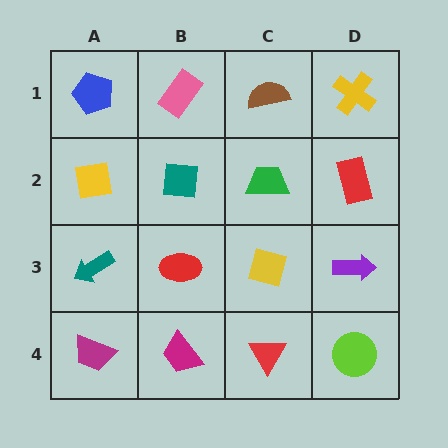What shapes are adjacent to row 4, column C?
A yellow square (row 3, column C), a magenta trapezoid (row 4, column B), a lime circle (row 4, column D).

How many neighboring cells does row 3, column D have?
3.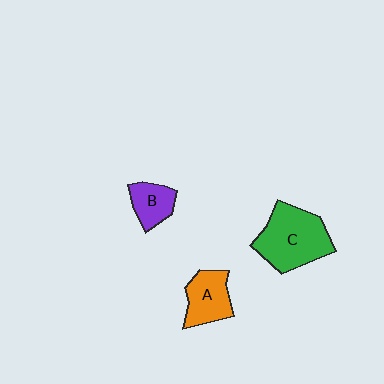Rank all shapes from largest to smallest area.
From largest to smallest: C (green), A (orange), B (purple).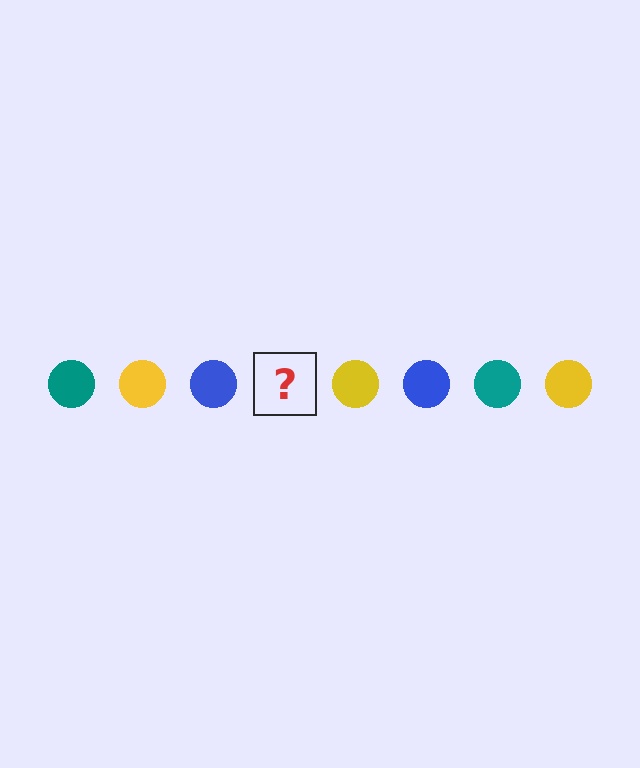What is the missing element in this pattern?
The missing element is a teal circle.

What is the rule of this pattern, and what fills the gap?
The rule is that the pattern cycles through teal, yellow, blue circles. The gap should be filled with a teal circle.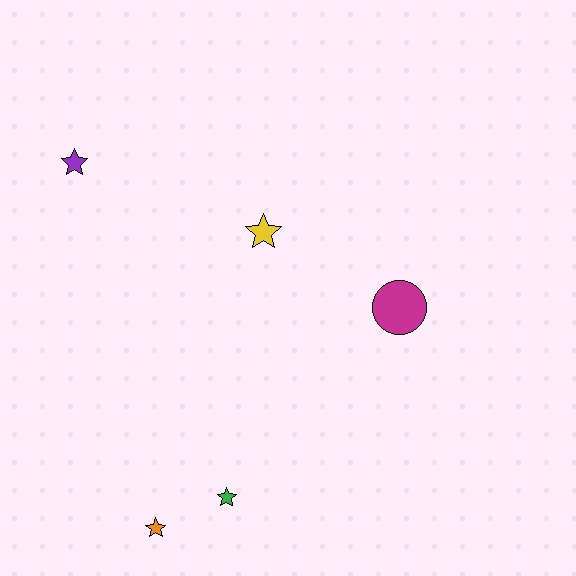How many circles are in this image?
There is 1 circle.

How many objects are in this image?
There are 5 objects.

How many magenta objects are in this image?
There is 1 magenta object.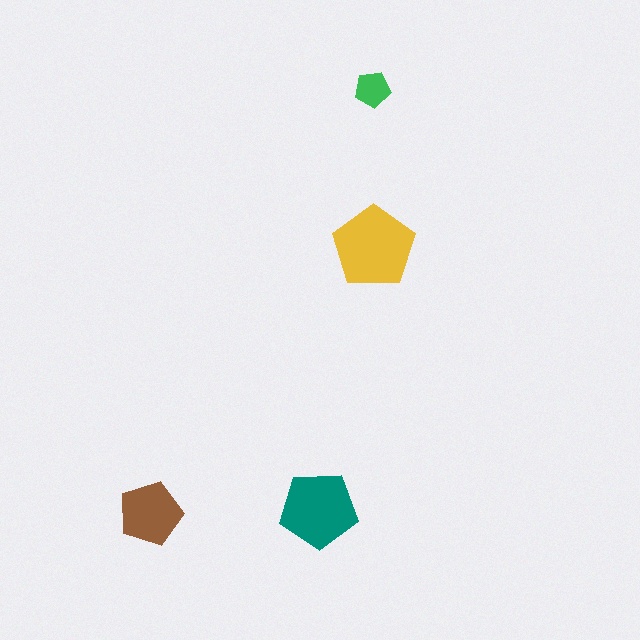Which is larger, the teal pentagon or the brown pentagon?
The teal one.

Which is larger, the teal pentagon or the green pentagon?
The teal one.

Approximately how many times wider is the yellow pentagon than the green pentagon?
About 2.5 times wider.